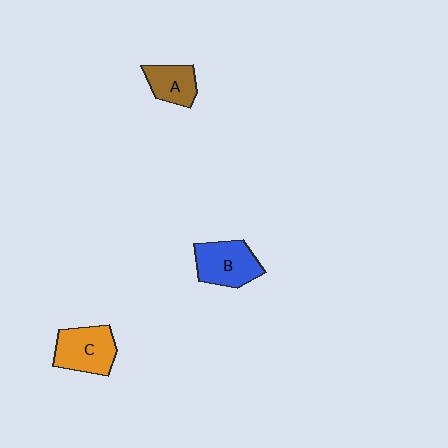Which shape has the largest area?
Shape C (orange).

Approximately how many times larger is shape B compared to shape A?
Approximately 1.4 times.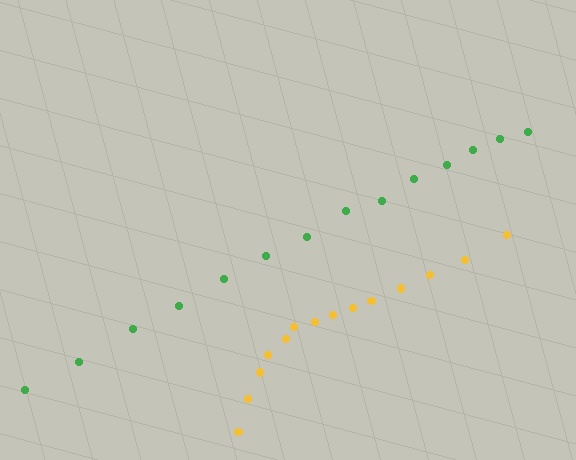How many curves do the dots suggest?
There are 2 distinct paths.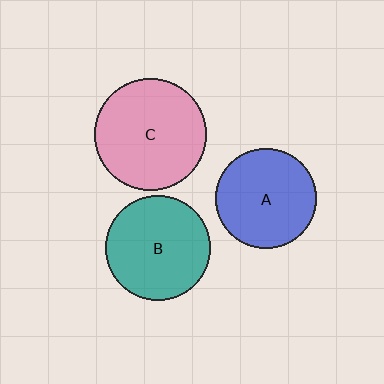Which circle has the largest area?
Circle C (pink).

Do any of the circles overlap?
No, none of the circles overlap.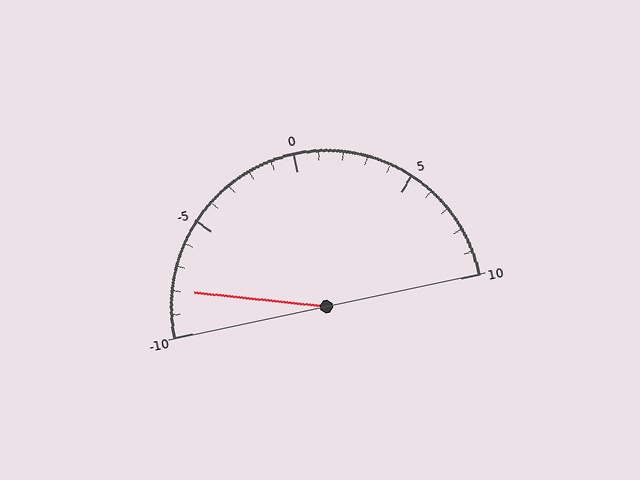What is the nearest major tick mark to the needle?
The nearest major tick mark is -10.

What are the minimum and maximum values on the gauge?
The gauge ranges from -10 to 10.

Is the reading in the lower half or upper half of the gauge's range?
The reading is in the lower half of the range (-10 to 10).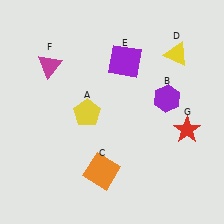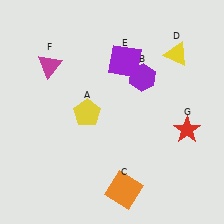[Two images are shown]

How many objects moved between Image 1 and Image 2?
2 objects moved between the two images.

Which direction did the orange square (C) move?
The orange square (C) moved right.